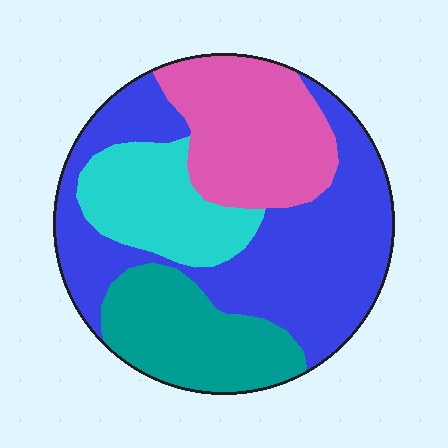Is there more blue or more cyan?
Blue.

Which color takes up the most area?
Blue, at roughly 40%.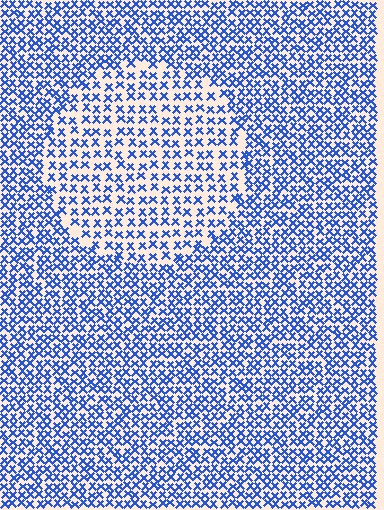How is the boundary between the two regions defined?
The boundary is defined by a change in element density (approximately 1.7x ratio). All elements are the same color, size, and shape.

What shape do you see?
I see a circle.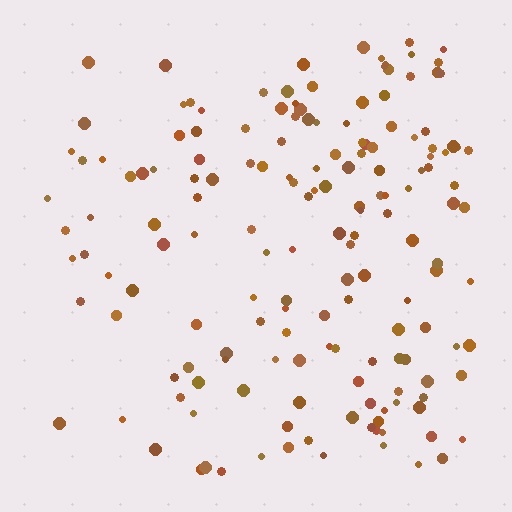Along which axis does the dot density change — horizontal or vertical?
Horizontal.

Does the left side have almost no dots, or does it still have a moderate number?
Still a moderate number, just noticeably fewer than the right.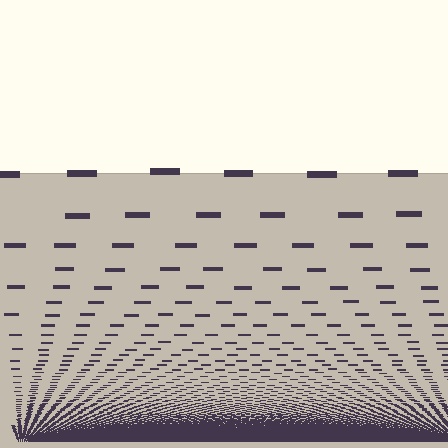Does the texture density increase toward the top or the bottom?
Density increases toward the bottom.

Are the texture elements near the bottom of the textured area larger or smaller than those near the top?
Smaller. The gradient is inverted — elements near the bottom are smaller and denser.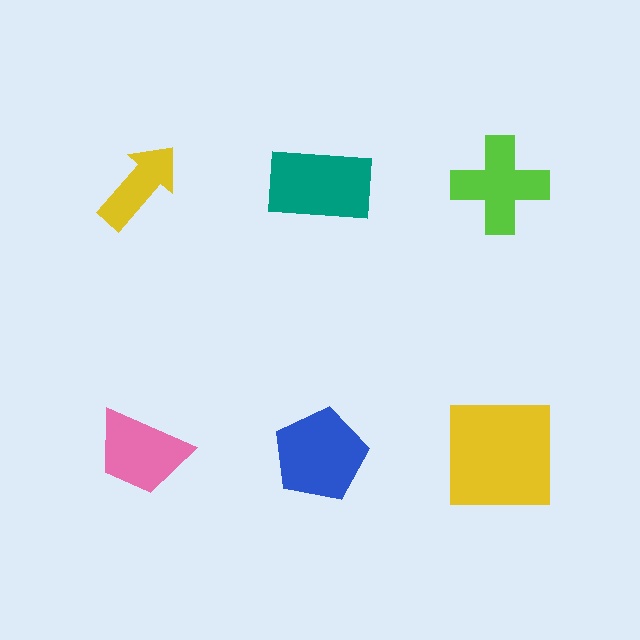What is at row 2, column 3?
A yellow square.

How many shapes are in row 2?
3 shapes.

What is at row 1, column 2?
A teal rectangle.